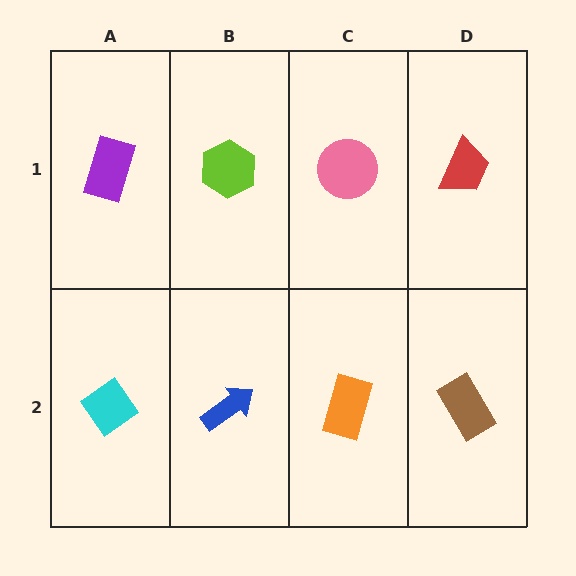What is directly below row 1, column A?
A cyan diamond.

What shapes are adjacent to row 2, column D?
A red trapezoid (row 1, column D), an orange rectangle (row 2, column C).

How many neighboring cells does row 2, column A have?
2.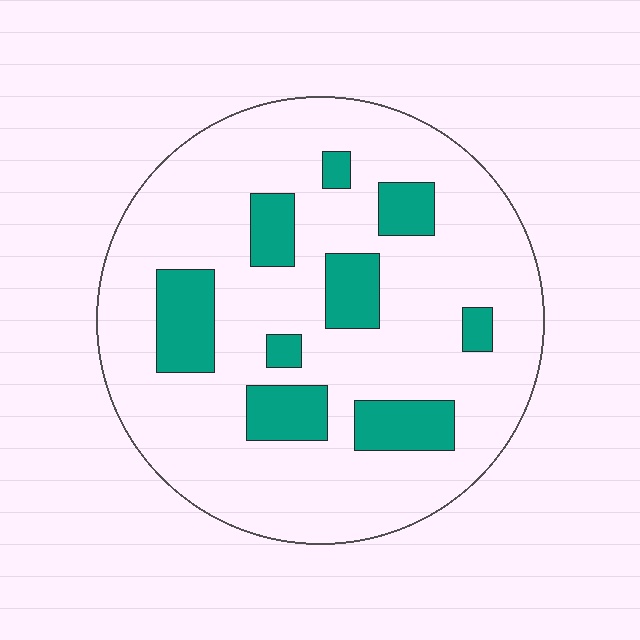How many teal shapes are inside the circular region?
9.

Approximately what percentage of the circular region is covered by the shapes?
Approximately 20%.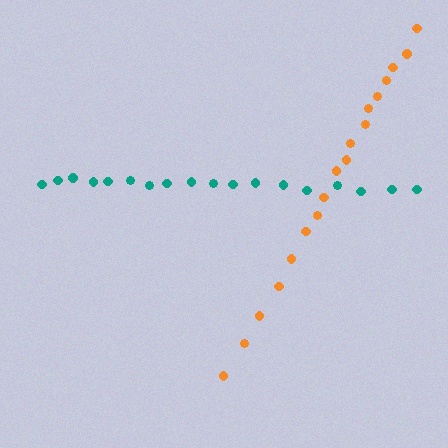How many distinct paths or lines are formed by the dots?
There are 2 distinct paths.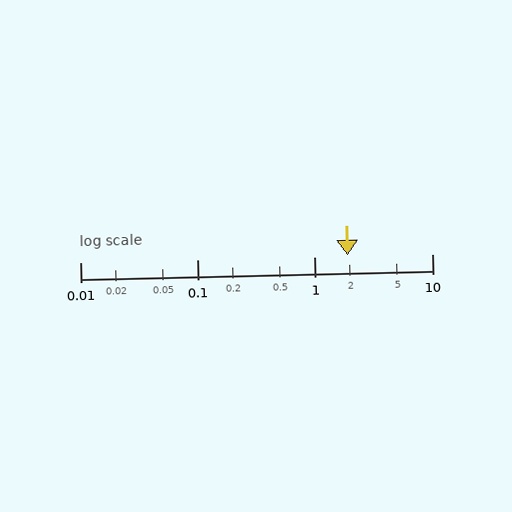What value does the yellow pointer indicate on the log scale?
The pointer indicates approximately 1.9.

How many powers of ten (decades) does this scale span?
The scale spans 3 decades, from 0.01 to 10.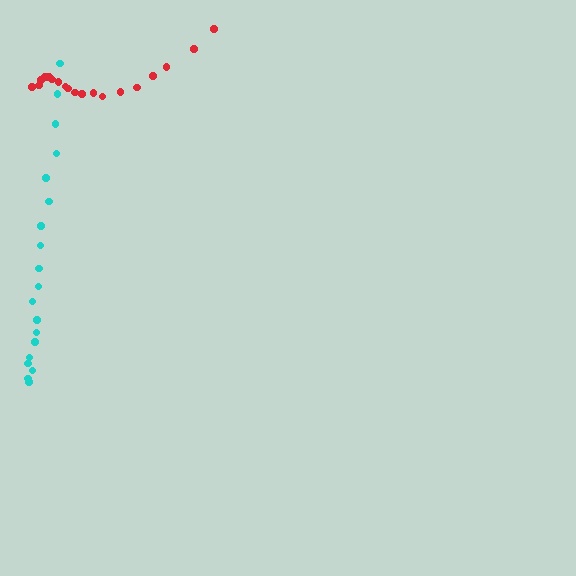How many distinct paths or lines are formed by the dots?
There are 2 distinct paths.